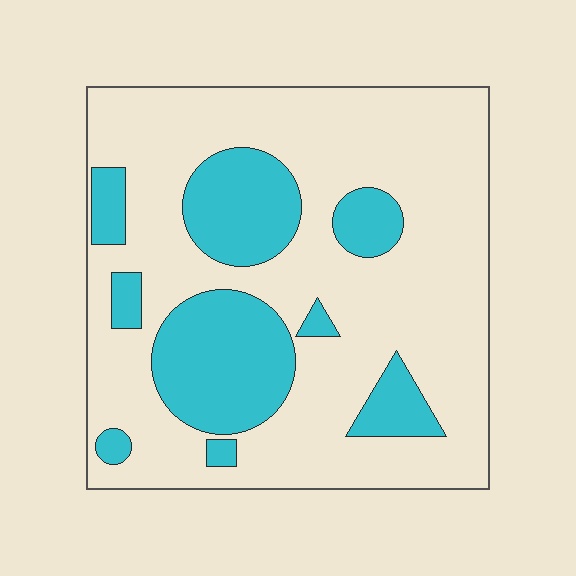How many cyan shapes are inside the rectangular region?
9.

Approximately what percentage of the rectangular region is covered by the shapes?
Approximately 25%.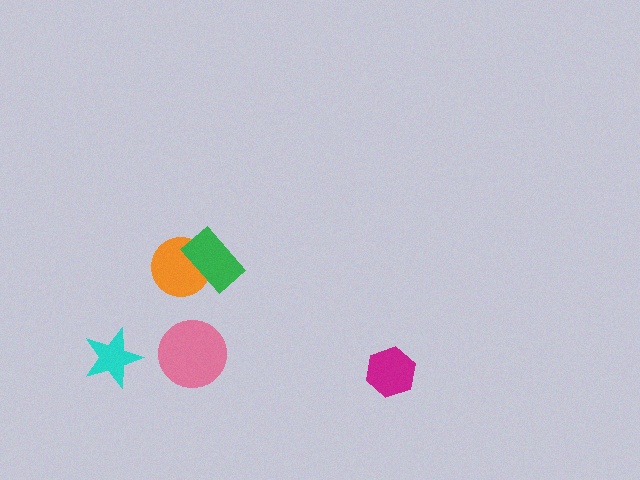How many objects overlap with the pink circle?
0 objects overlap with the pink circle.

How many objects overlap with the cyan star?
0 objects overlap with the cyan star.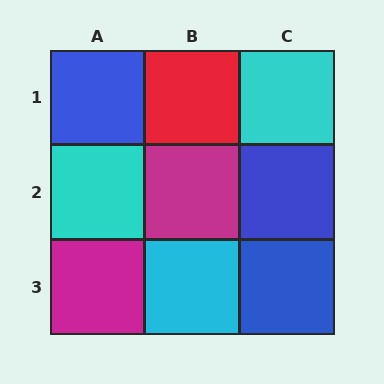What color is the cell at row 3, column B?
Cyan.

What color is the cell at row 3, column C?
Blue.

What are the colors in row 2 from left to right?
Cyan, magenta, blue.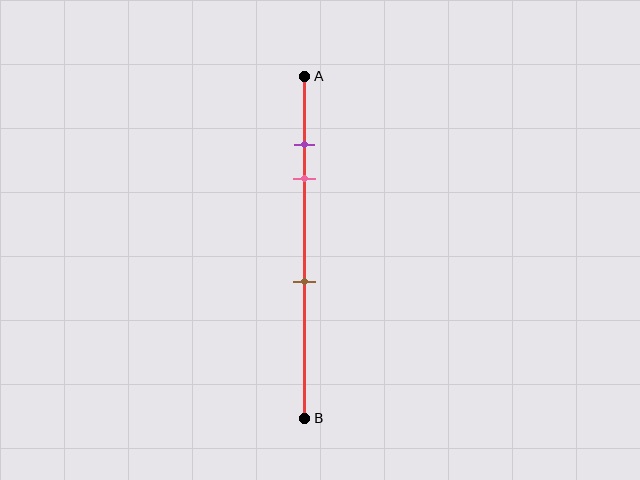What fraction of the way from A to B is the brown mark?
The brown mark is approximately 60% (0.6) of the way from A to B.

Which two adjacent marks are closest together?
The purple and pink marks are the closest adjacent pair.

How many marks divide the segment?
There are 3 marks dividing the segment.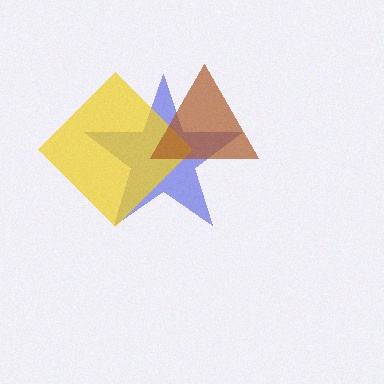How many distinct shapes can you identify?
There are 3 distinct shapes: a blue star, a yellow diamond, a brown triangle.